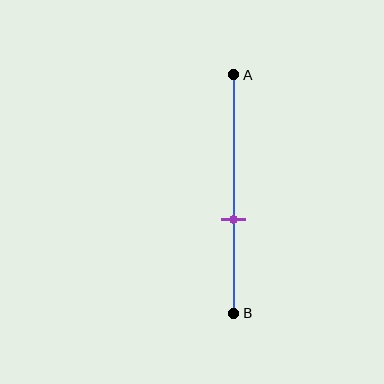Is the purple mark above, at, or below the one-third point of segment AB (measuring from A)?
The purple mark is below the one-third point of segment AB.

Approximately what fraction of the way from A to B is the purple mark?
The purple mark is approximately 60% of the way from A to B.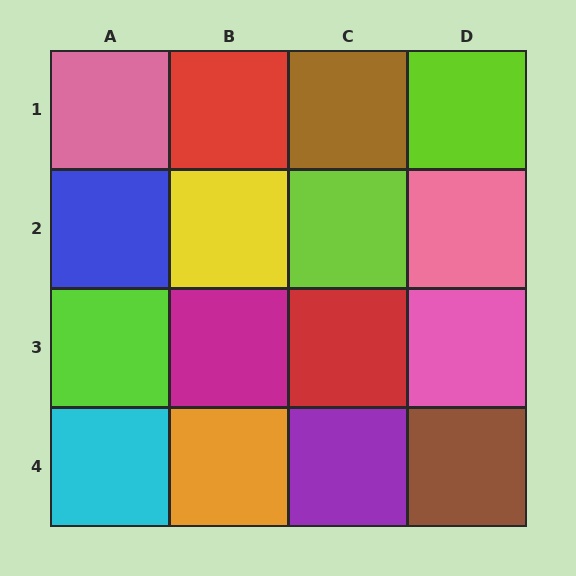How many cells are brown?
2 cells are brown.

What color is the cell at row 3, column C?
Red.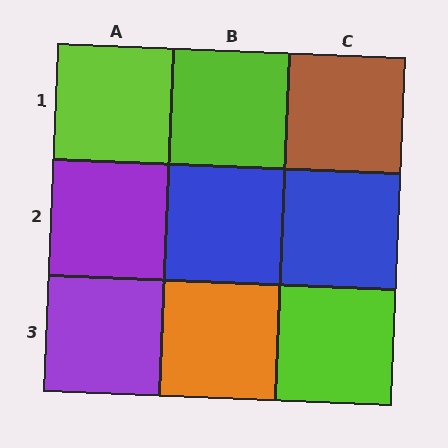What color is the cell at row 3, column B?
Orange.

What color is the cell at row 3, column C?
Lime.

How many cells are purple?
2 cells are purple.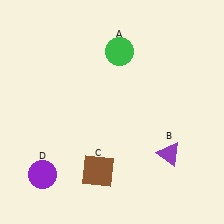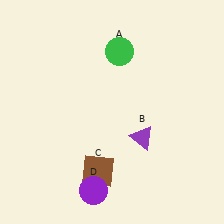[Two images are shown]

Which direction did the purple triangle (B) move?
The purple triangle (B) moved left.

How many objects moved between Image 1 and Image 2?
2 objects moved between the two images.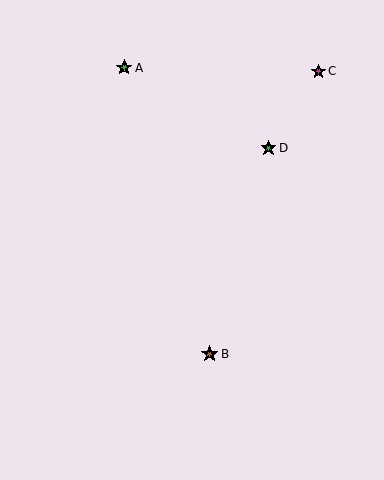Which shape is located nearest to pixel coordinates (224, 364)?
The brown star (labeled B) at (210, 354) is nearest to that location.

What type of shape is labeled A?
Shape A is a green star.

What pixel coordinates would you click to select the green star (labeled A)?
Click at (124, 68) to select the green star A.